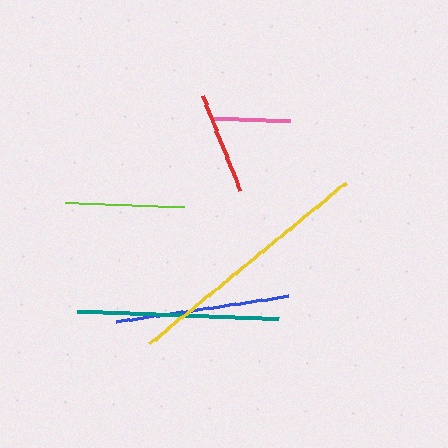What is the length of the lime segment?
The lime segment is approximately 120 pixels long.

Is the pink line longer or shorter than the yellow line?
The yellow line is longer than the pink line.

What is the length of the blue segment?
The blue segment is approximately 174 pixels long.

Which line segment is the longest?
The yellow line is the longest at approximately 254 pixels.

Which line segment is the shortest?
The pink line is the shortest at approximately 80 pixels.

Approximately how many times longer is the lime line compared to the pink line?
The lime line is approximately 1.5 times the length of the pink line.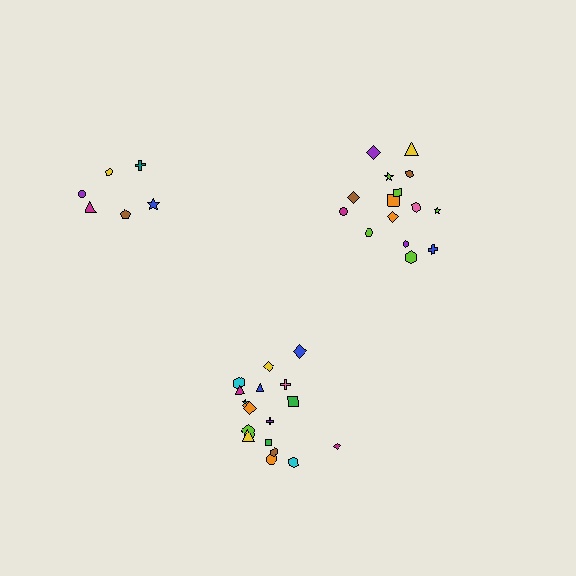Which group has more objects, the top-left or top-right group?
The top-right group.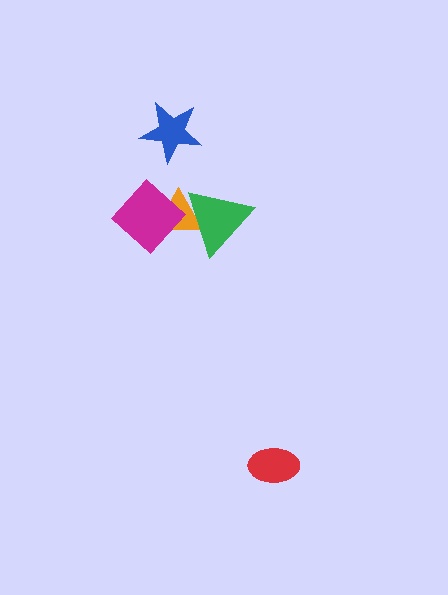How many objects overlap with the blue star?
0 objects overlap with the blue star.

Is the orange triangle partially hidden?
Yes, it is partially covered by another shape.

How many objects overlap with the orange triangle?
2 objects overlap with the orange triangle.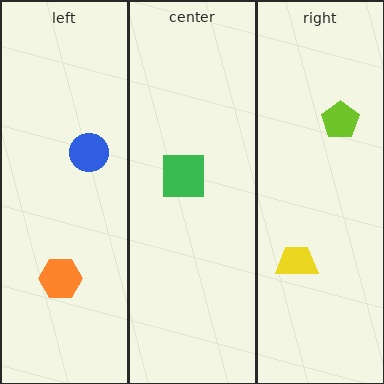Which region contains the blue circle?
The left region.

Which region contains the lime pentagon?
The right region.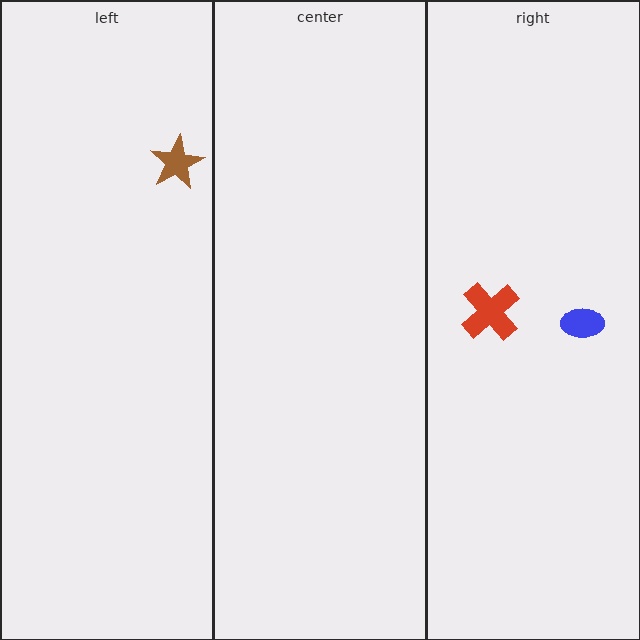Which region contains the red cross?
The right region.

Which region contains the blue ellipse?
The right region.